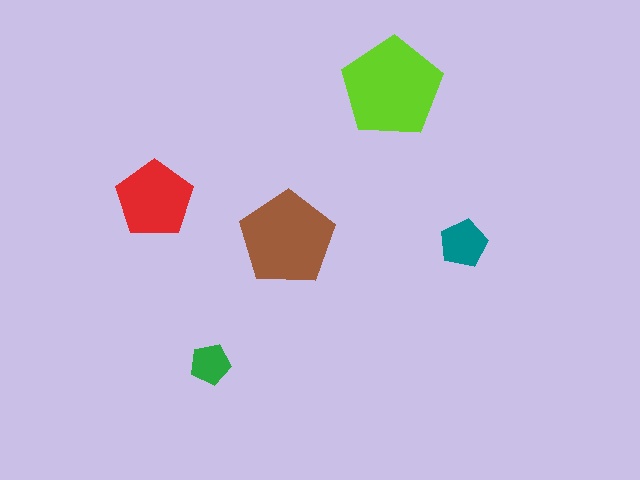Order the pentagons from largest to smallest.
the lime one, the brown one, the red one, the teal one, the green one.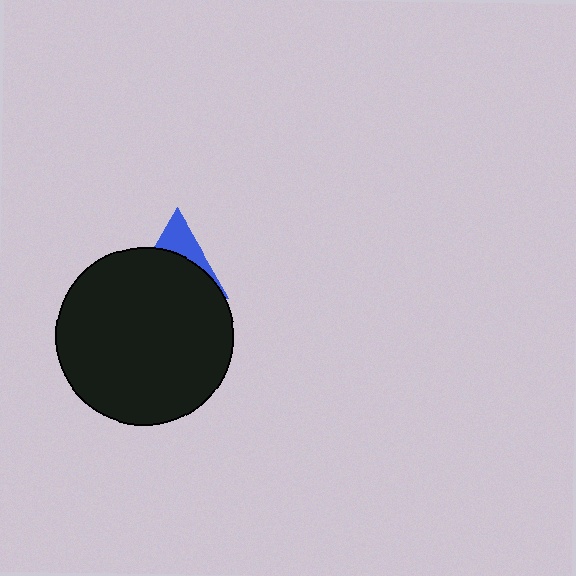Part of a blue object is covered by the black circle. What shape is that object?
It is a triangle.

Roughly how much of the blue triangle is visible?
A small part of it is visible (roughly 32%).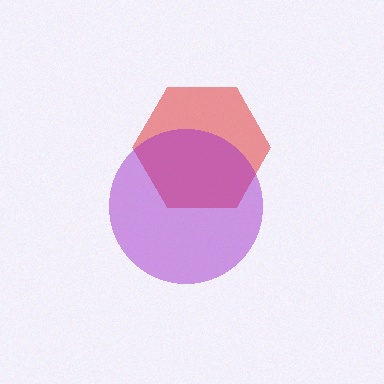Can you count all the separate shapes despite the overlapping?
Yes, there are 2 separate shapes.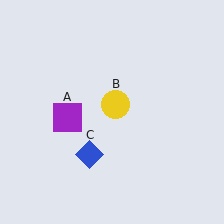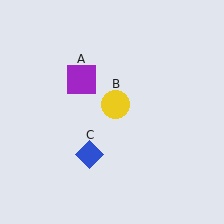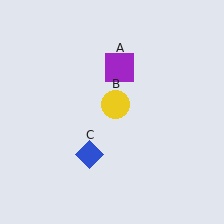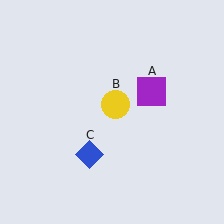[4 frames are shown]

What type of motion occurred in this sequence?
The purple square (object A) rotated clockwise around the center of the scene.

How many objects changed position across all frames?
1 object changed position: purple square (object A).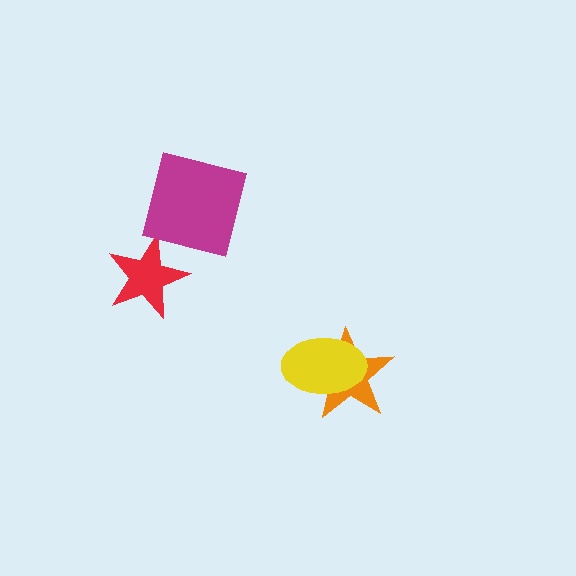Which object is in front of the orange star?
The yellow ellipse is in front of the orange star.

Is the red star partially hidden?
No, no other shape covers it.